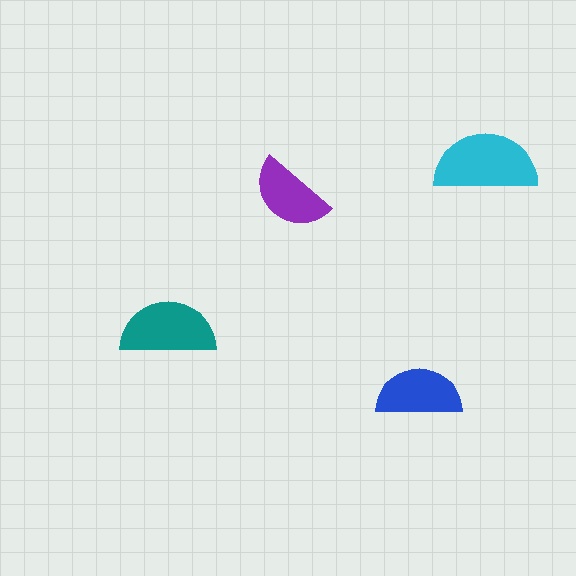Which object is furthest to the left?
The teal semicircle is leftmost.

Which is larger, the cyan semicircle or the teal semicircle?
The cyan one.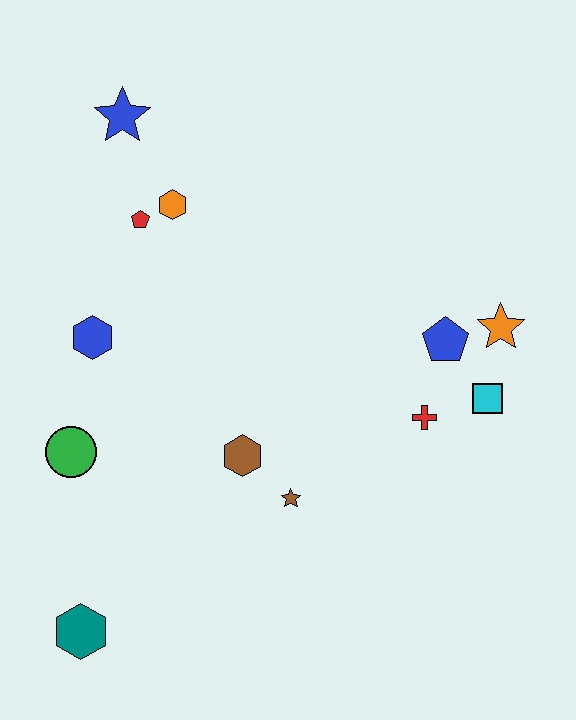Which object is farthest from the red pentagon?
The teal hexagon is farthest from the red pentagon.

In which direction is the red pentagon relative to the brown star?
The red pentagon is above the brown star.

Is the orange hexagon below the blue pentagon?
No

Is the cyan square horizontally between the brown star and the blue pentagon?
No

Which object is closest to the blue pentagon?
The orange star is closest to the blue pentagon.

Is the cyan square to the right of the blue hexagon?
Yes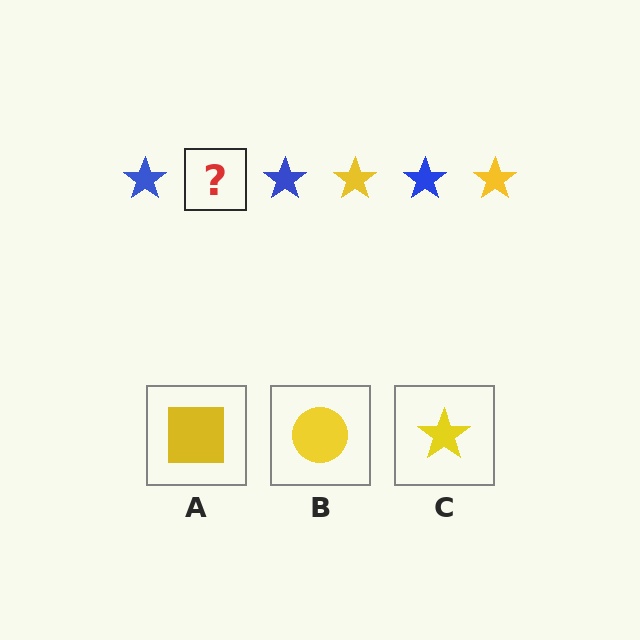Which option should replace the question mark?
Option C.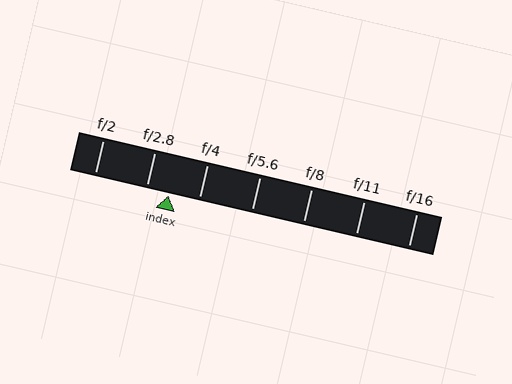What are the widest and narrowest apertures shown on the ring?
The widest aperture shown is f/2 and the narrowest is f/16.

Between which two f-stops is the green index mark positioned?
The index mark is between f/2.8 and f/4.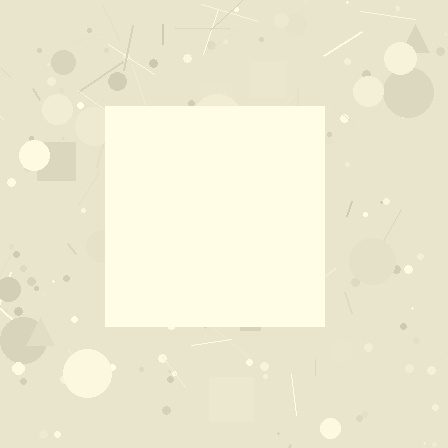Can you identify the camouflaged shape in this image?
The camouflaged shape is a square.